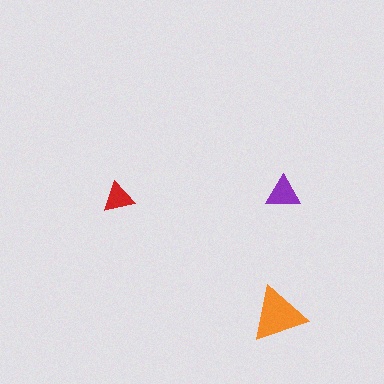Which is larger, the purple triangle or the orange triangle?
The orange one.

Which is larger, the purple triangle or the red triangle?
The purple one.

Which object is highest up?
The purple triangle is topmost.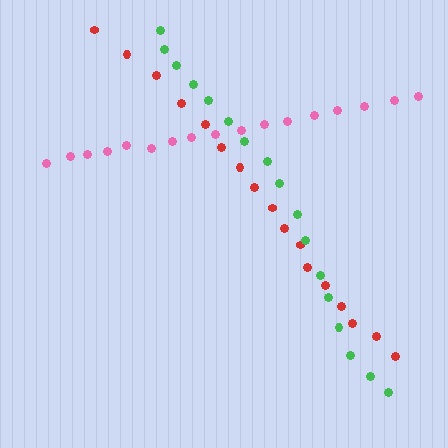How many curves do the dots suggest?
There are 3 distinct paths.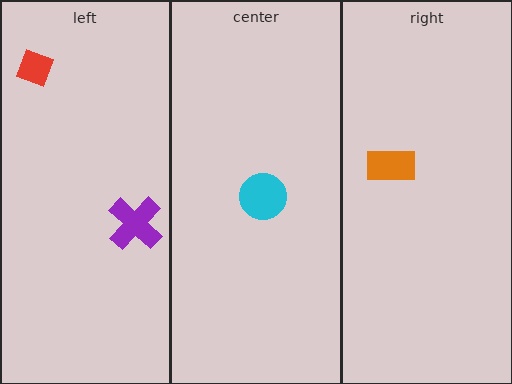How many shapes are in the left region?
2.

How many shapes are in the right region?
1.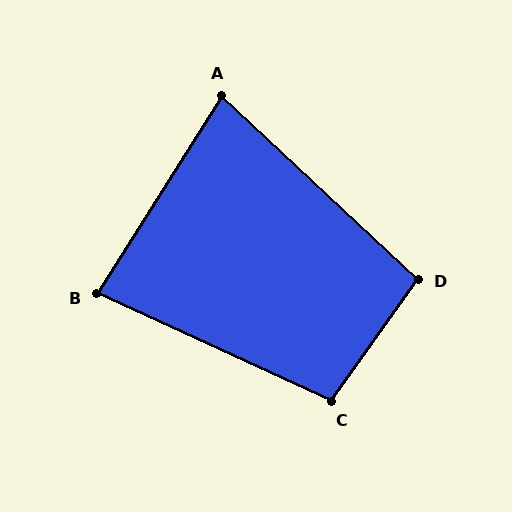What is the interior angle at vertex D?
Approximately 98 degrees (obtuse).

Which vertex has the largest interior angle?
C, at approximately 101 degrees.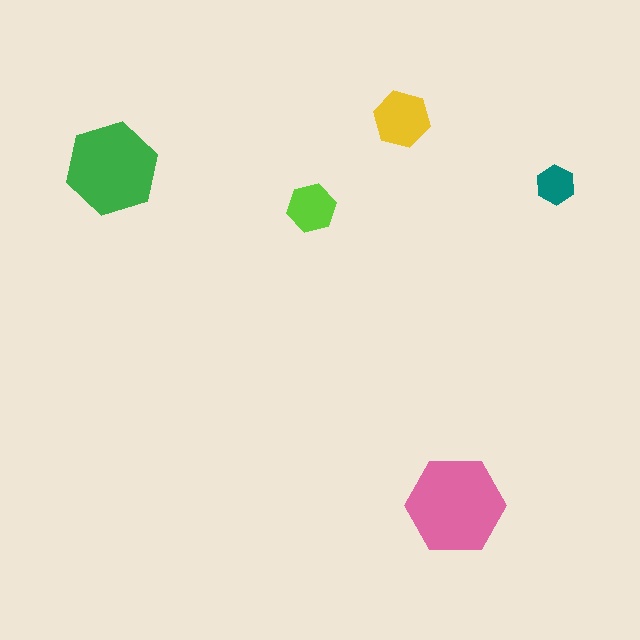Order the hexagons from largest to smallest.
the pink one, the green one, the yellow one, the lime one, the teal one.